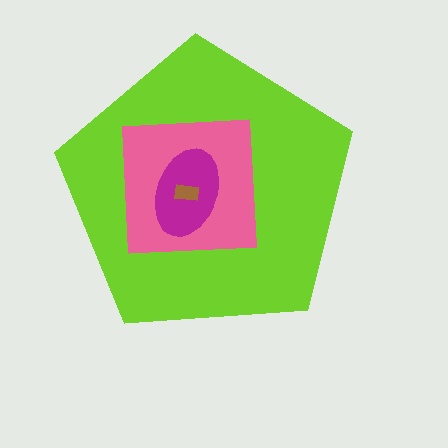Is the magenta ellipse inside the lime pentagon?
Yes.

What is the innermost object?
The brown rectangle.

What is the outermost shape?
The lime pentagon.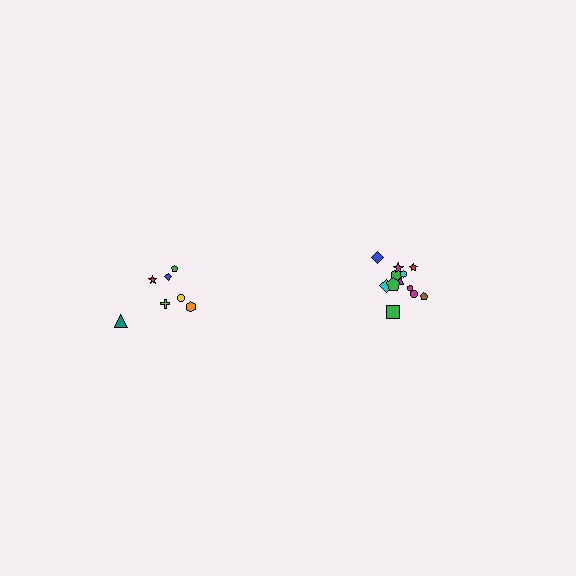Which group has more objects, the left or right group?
The right group.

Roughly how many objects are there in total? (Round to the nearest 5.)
Roughly 20 objects in total.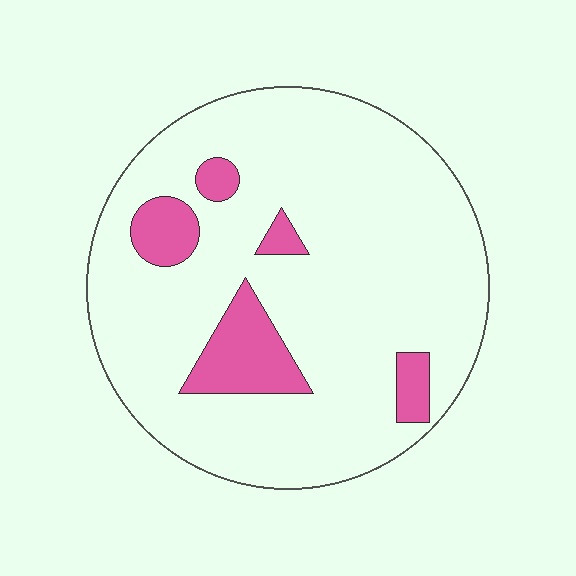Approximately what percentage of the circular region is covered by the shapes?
Approximately 15%.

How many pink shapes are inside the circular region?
5.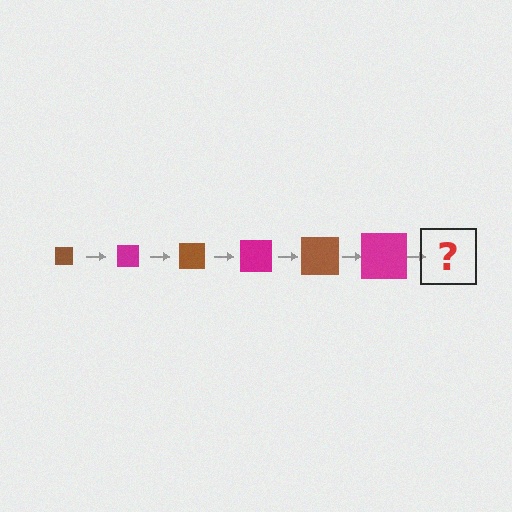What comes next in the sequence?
The next element should be a brown square, larger than the previous one.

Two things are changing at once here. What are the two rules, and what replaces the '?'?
The two rules are that the square grows larger each step and the color cycles through brown and magenta. The '?' should be a brown square, larger than the previous one.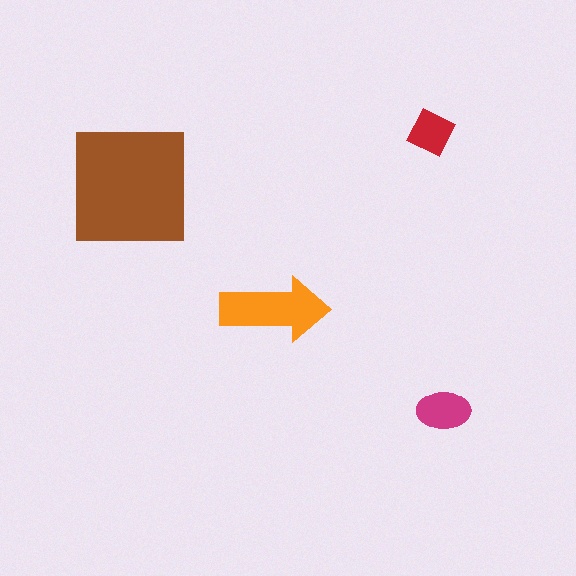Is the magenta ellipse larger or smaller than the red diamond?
Larger.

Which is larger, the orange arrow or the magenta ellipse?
The orange arrow.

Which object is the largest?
The brown square.